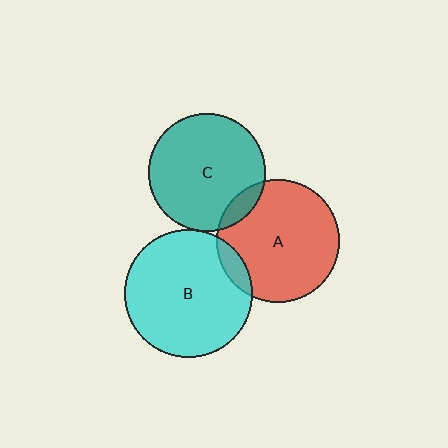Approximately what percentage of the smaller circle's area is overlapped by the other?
Approximately 10%.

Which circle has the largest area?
Circle B (cyan).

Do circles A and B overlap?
Yes.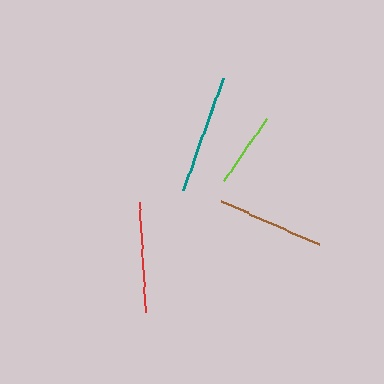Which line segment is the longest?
The teal line is the longest at approximately 119 pixels.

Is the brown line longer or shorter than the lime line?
The brown line is longer than the lime line.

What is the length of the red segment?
The red segment is approximately 110 pixels long.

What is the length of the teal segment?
The teal segment is approximately 119 pixels long.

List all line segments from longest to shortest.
From longest to shortest: teal, red, brown, lime.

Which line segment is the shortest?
The lime line is the shortest at approximately 75 pixels.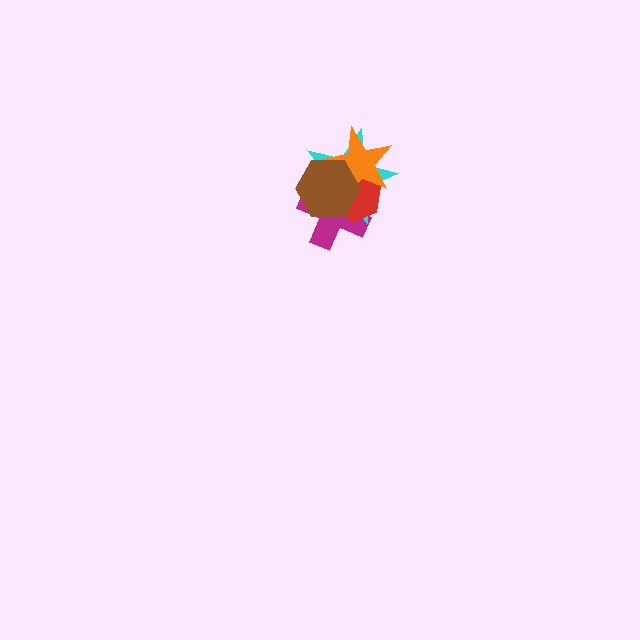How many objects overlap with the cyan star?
4 objects overlap with the cyan star.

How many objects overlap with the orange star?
4 objects overlap with the orange star.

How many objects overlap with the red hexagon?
4 objects overlap with the red hexagon.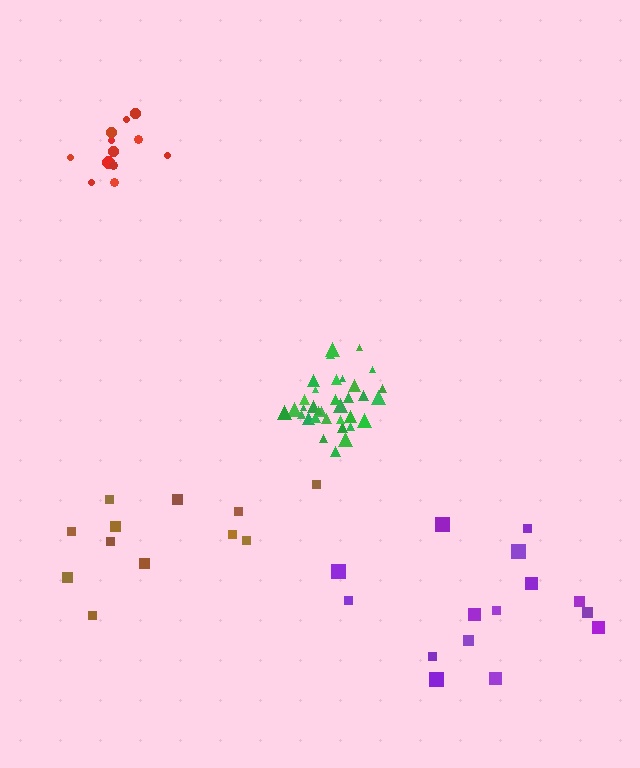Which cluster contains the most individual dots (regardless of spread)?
Green (35).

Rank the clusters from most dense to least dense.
green, red, purple, brown.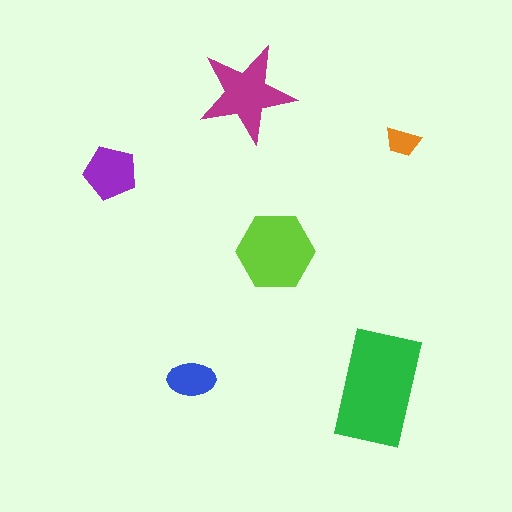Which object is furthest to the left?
The purple pentagon is leftmost.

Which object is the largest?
The green rectangle.